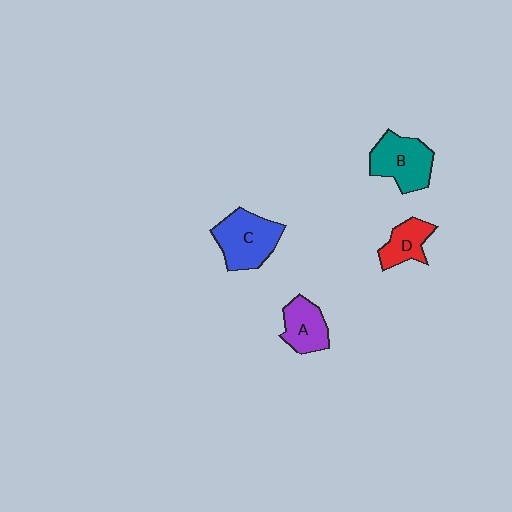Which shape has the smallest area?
Shape D (red).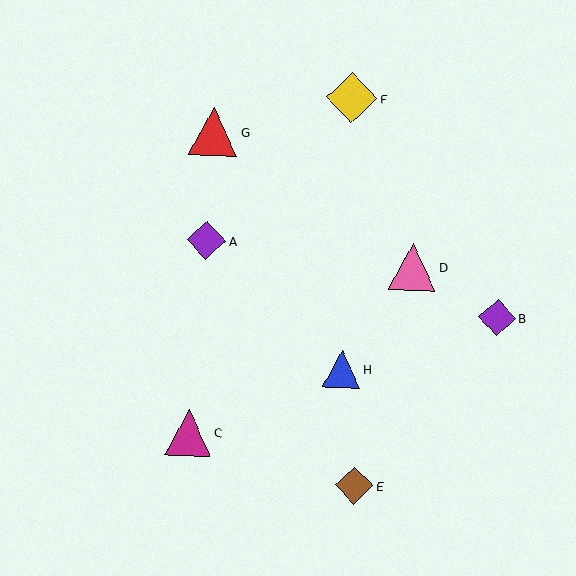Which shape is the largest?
The yellow diamond (labeled F) is the largest.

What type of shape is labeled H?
Shape H is a blue triangle.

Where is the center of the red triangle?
The center of the red triangle is at (214, 132).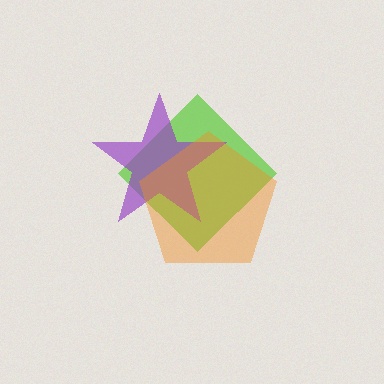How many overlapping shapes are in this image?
There are 3 overlapping shapes in the image.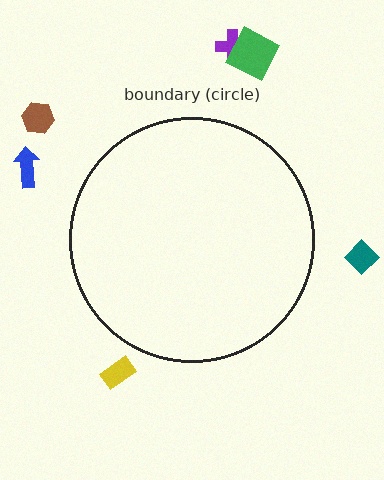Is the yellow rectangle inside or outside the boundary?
Outside.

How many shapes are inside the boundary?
0 inside, 6 outside.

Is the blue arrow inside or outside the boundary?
Outside.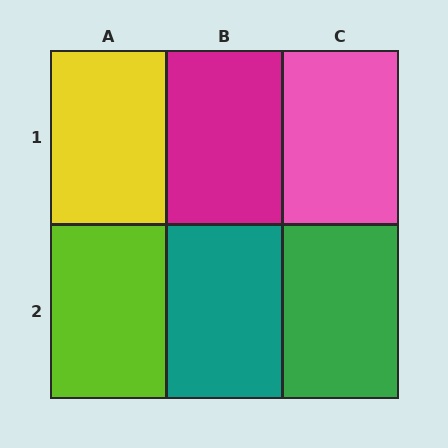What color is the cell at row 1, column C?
Pink.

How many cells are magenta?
1 cell is magenta.